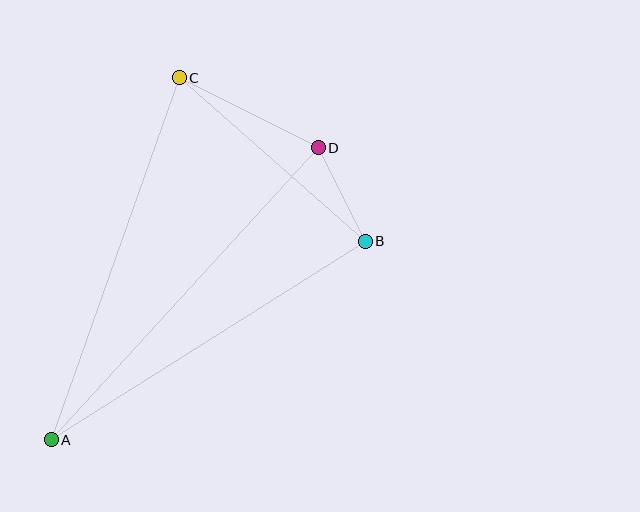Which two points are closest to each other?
Points B and D are closest to each other.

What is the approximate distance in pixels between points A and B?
The distance between A and B is approximately 372 pixels.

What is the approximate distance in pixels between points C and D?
The distance between C and D is approximately 156 pixels.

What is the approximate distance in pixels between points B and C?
The distance between B and C is approximately 247 pixels.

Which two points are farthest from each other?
Points A and D are farthest from each other.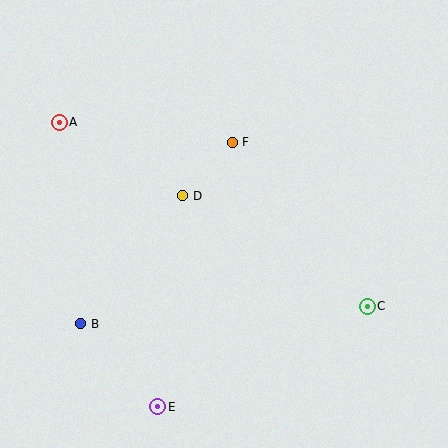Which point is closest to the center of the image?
Point D at (183, 196) is closest to the center.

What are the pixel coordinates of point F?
Point F is at (232, 142).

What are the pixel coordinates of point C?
Point C is at (367, 306).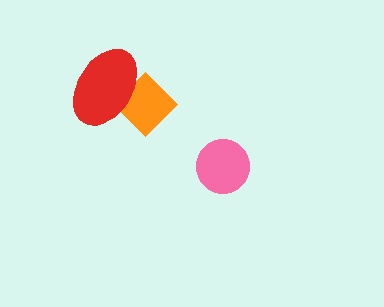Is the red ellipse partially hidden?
No, no other shape covers it.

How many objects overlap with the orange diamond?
1 object overlaps with the orange diamond.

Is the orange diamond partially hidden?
Yes, it is partially covered by another shape.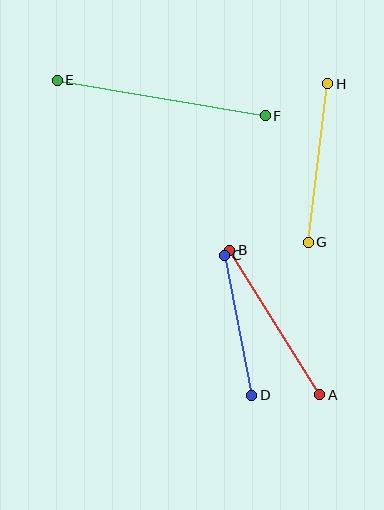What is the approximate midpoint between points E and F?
The midpoint is at approximately (161, 98) pixels.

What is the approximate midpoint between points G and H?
The midpoint is at approximately (318, 163) pixels.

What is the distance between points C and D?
The distance is approximately 143 pixels.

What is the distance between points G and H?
The distance is approximately 160 pixels.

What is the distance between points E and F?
The distance is approximately 211 pixels.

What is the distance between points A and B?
The distance is approximately 170 pixels.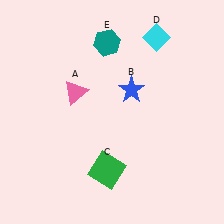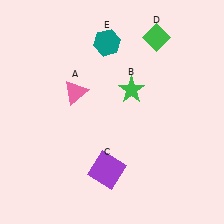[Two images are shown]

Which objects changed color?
B changed from blue to green. C changed from green to purple. D changed from cyan to green.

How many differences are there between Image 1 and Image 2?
There are 3 differences between the two images.